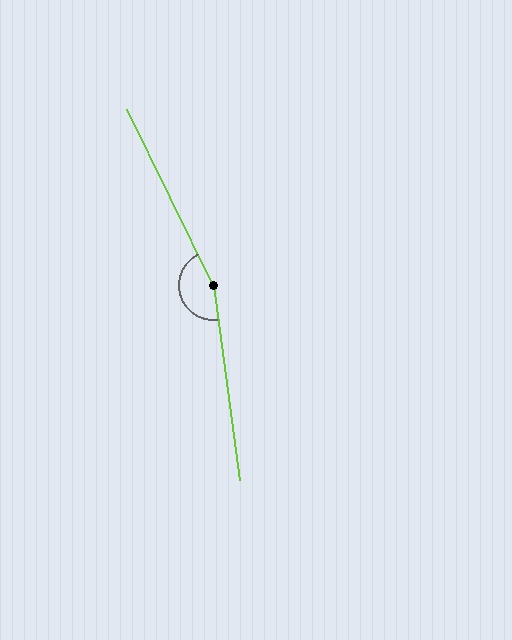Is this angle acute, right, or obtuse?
It is obtuse.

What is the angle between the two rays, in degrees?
Approximately 162 degrees.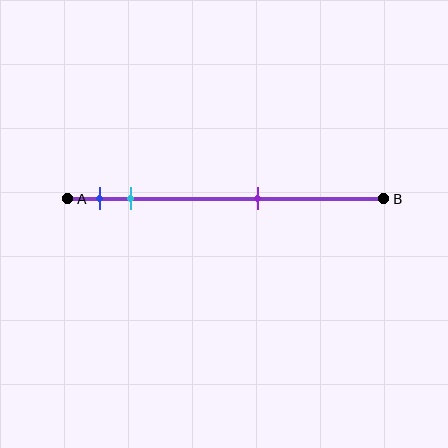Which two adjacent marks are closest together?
The blue and cyan marks are the closest adjacent pair.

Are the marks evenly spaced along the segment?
No, the marks are not evenly spaced.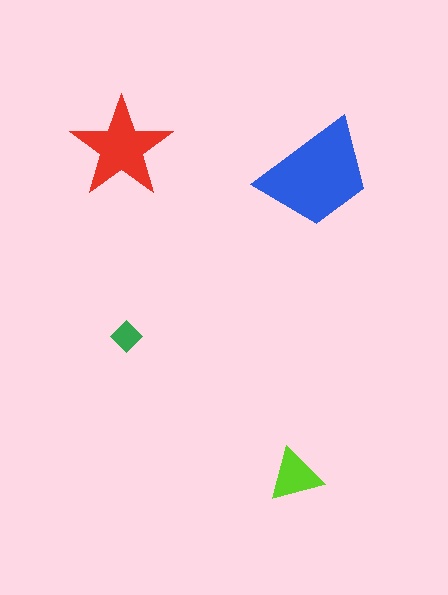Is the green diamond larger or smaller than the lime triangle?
Smaller.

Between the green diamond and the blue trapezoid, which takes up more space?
The blue trapezoid.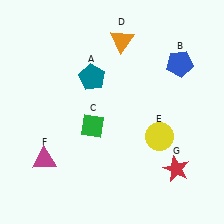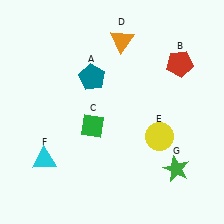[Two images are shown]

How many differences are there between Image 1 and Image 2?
There are 3 differences between the two images.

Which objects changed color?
B changed from blue to red. F changed from magenta to cyan. G changed from red to green.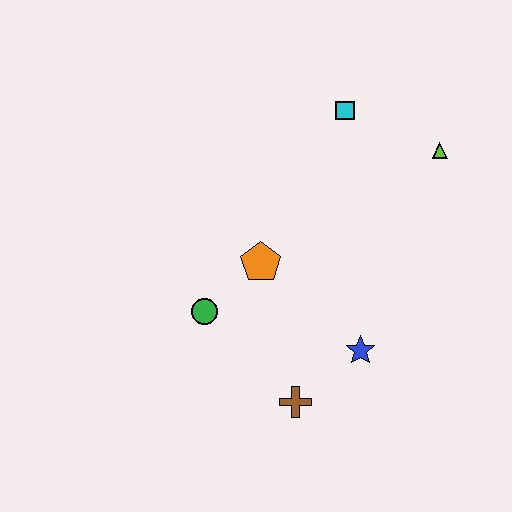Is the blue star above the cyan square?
No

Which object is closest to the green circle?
The orange pentagon is closest to the green circle.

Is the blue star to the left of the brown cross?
No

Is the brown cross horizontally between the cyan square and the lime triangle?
No